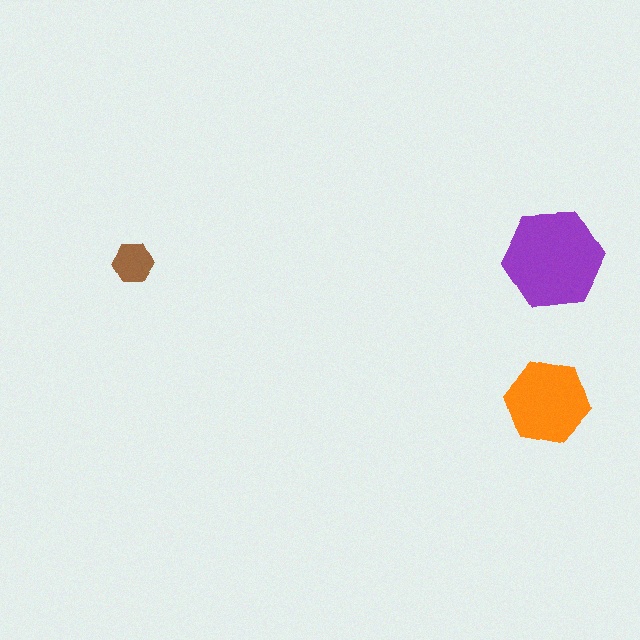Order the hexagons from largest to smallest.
the purple one, the orange one, the brown one.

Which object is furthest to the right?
The purple hexagon is rightmost.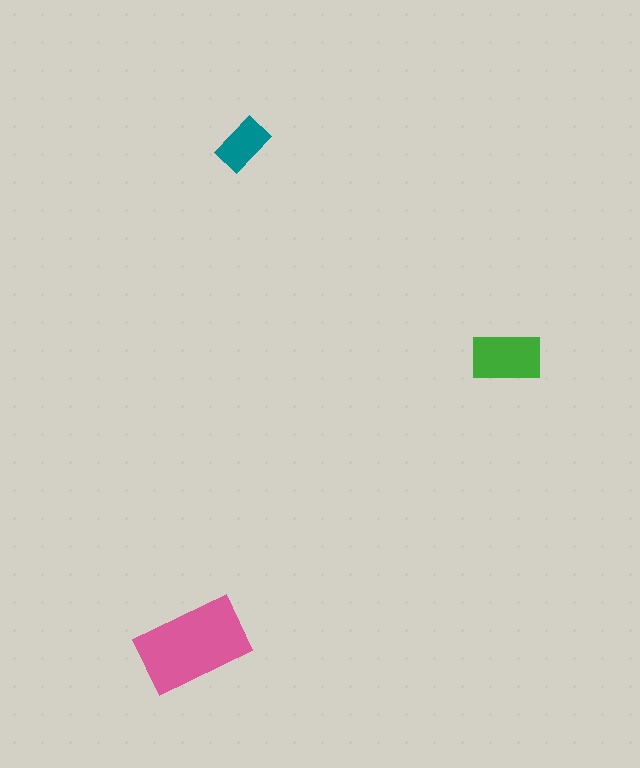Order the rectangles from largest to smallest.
the pink one, the green one, the teal one.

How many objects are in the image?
There are 3 objects in the image.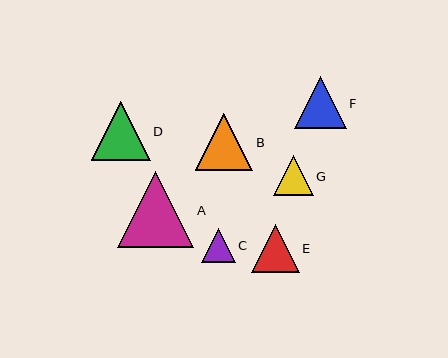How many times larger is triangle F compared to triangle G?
Triangle F is approximately 1.3 times the size of triangle G.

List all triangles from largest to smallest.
From largest to smallest: A, D, B, F, E, G, C.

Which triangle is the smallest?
Triangle C is the smallest with a size of approximately 34 pixels.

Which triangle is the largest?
Triangle A is the largest with a size of approximately 77 pixels.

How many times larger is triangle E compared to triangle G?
Triangle E is approximately 1.2 times the size of triangle G.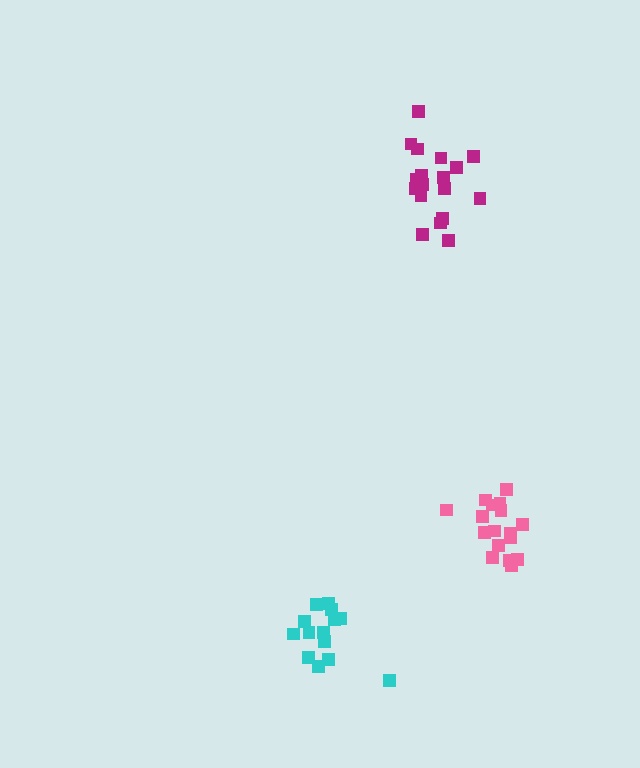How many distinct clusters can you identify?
There are 3 distinct clusters.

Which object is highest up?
The magenta cluster is topmost.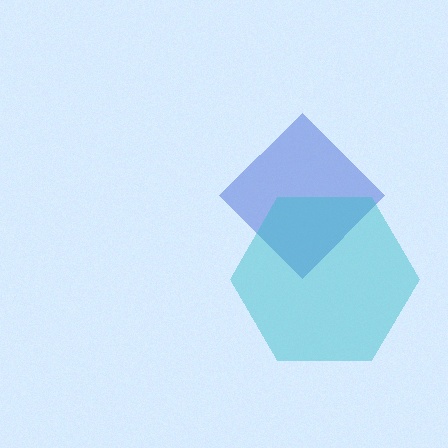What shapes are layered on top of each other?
The layered shapes are: a blue diamond, a cyan hexagon.